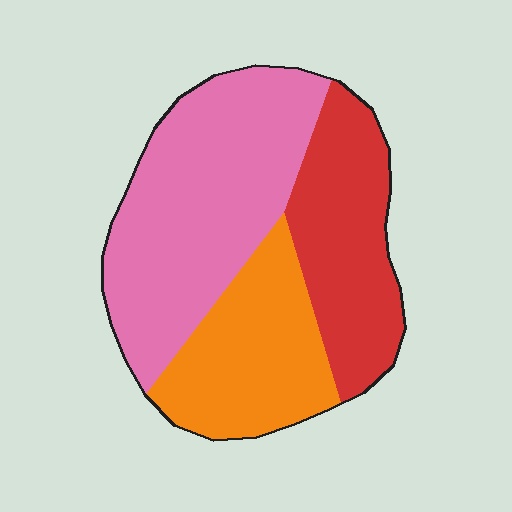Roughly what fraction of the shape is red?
Red takes up about one quarter (1/4) of the shape.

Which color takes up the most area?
Pink, at roughly 45%.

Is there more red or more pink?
Pink.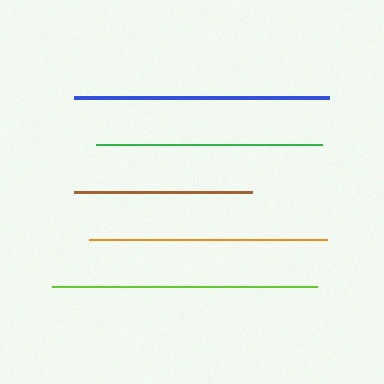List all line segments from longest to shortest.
From longest to shortest: lime, blue, orange, green, brown.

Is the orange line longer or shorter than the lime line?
The lime line is longer than the orange line.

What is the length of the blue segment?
The blue segment is approximately 255 pixels long.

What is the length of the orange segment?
The orange segment is approximately 237 pixels long.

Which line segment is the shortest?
The brown line is the shortest at approximately 178 pixels.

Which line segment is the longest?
The lime line is the longest at approximately 265 pixels.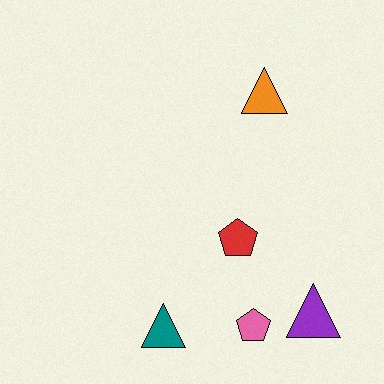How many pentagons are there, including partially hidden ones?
There are 2 pentagons.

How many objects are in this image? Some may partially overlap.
There are 5 objects.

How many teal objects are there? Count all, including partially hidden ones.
There is 1 teal object.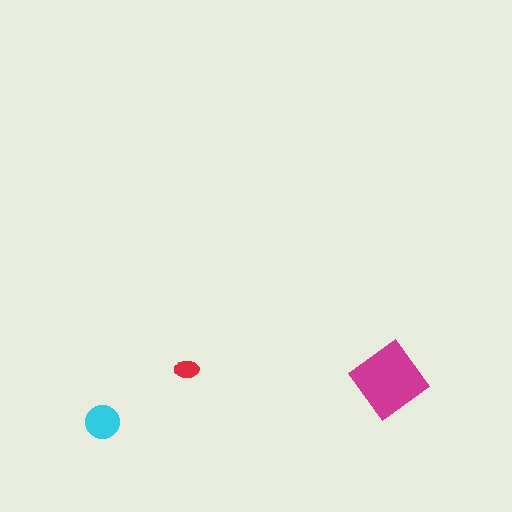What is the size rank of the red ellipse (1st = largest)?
3rd.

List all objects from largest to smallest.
The magenta diamond, the cyan circle, the red ellipse.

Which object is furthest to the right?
The magenta diamond is rightmost.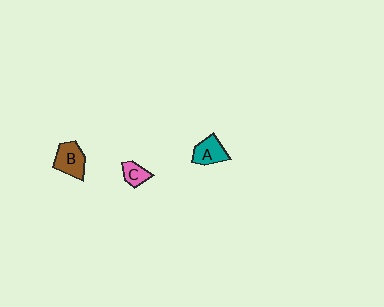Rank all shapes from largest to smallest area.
From largest to smallest: B (brown), A (teal), C (pink).